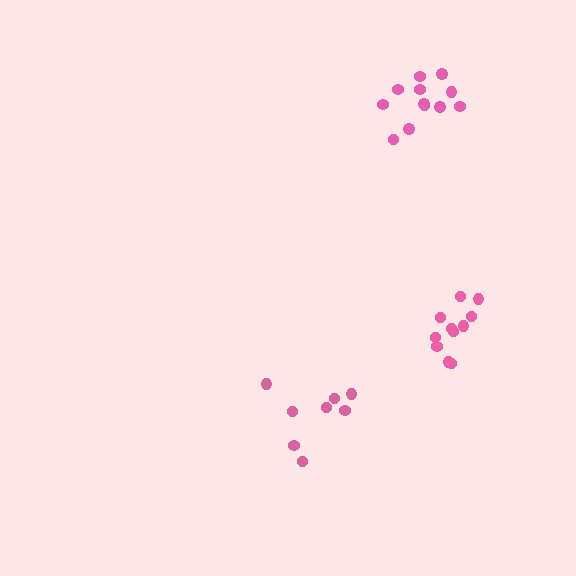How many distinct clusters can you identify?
There are 3 distinct clusters.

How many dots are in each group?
Group 1: 8 dots, Group 2: 12 dots, Group 3: 11 dots (31 total).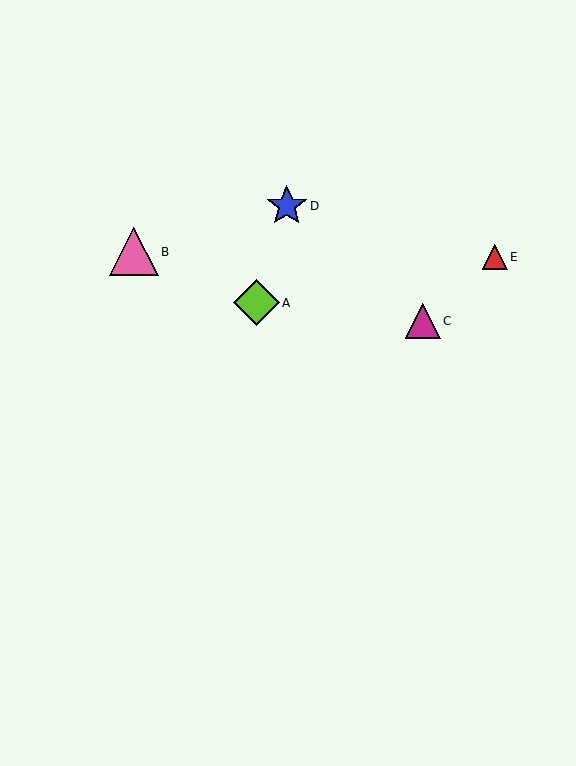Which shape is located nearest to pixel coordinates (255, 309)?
The lime diamond (labeled A) at (256, 303) is nearest to that location.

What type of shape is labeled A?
Shape A is a lime diamond.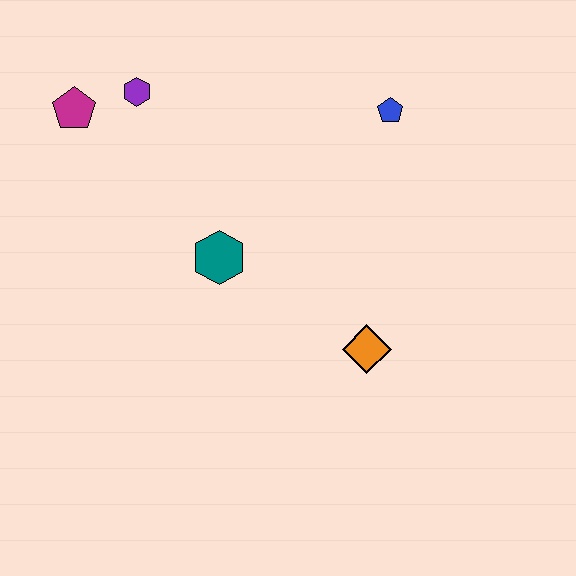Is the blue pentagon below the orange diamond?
No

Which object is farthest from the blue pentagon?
The magenta pentagon is farthest from the blue pentagon.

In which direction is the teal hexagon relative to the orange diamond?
The teal hexagon is to the left of the orange diamond.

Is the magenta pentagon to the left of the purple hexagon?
Yes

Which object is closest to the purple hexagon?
The magenta pentagon is closest to the purple hexagon.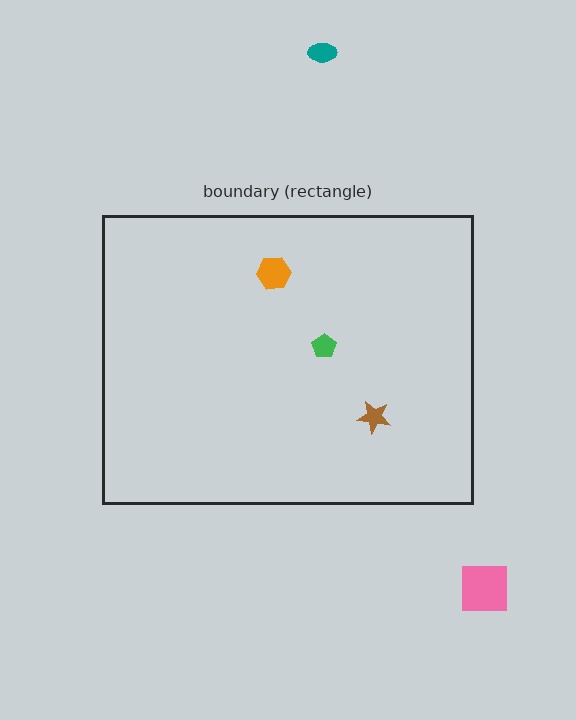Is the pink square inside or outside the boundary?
Outside.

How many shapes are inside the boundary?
3 inside, 2 outside.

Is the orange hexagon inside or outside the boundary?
Inside.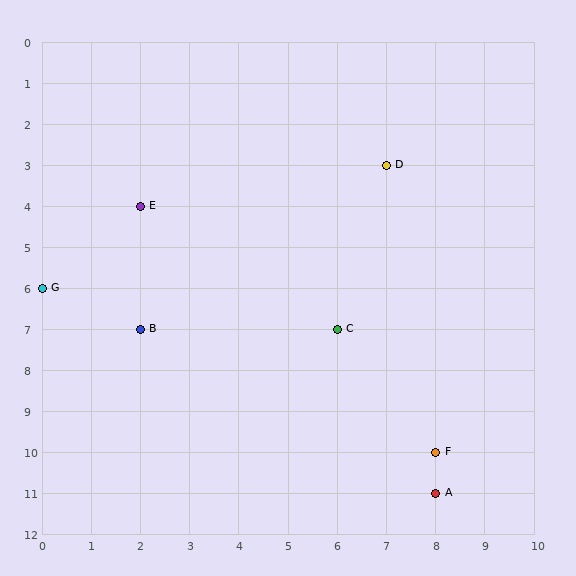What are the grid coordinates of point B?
Point B is at grid coordinates (2, 7).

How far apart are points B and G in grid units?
Points B and G are 2 columns and 1 row apart (about 2.2 grid units diagonally).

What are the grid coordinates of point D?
Point D is at grid coordinates (7, 3).